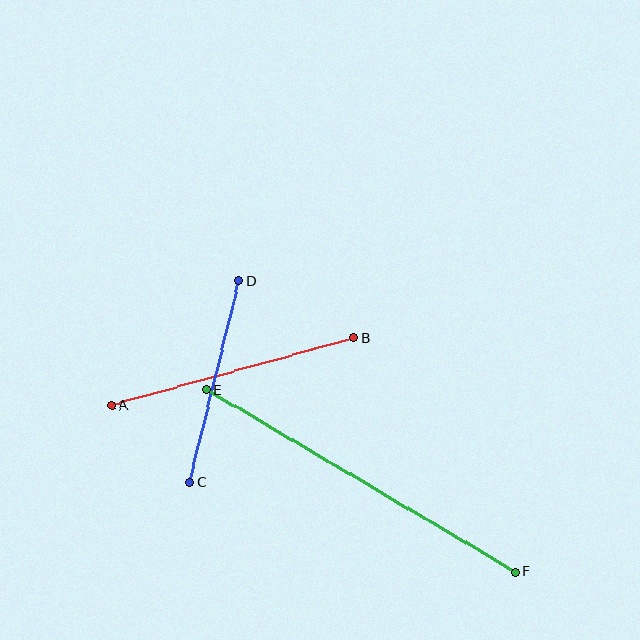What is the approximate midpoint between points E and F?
The midpoint is at approximately (361, 481) pixels.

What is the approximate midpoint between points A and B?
The midpoint is at approximately (233, 372) pixels.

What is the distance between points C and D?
The distance is approximately 207 pixels.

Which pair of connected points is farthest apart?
Points E and F are farthest apart.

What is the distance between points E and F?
The distance is approximately 359 pixels.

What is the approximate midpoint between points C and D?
The midpoint is at approximately (214, 382) pixels.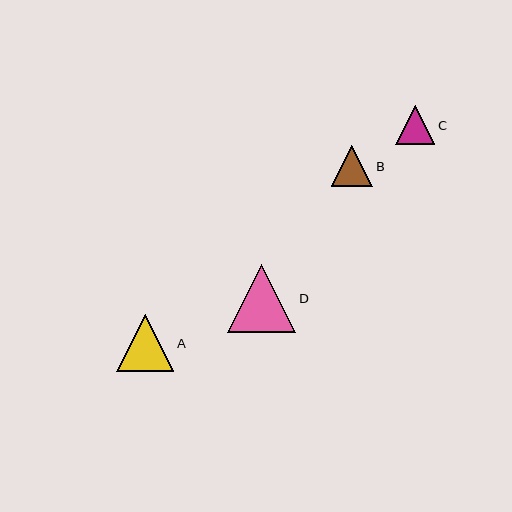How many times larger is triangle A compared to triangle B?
Triangle A is approximately 1.4 times the size of triangle B.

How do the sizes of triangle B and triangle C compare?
Triangle B and triangle C are approximately the same size.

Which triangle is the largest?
Triangle D is the largest with a size of approximately 68 pixels.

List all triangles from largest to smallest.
From largest to smallest: D, A, B, C.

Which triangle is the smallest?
Triangle C is the smallest with a size of approximately 39 pixels.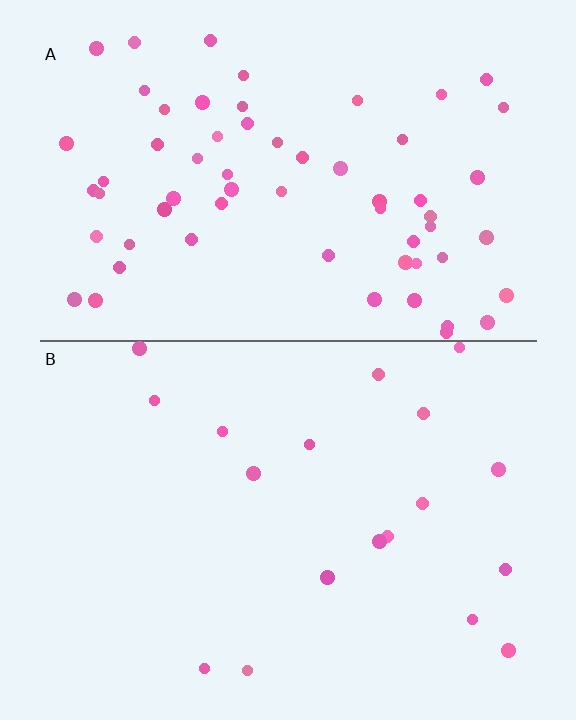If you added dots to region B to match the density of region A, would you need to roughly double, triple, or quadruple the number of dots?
Approximately triple.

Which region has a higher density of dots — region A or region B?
A (the top).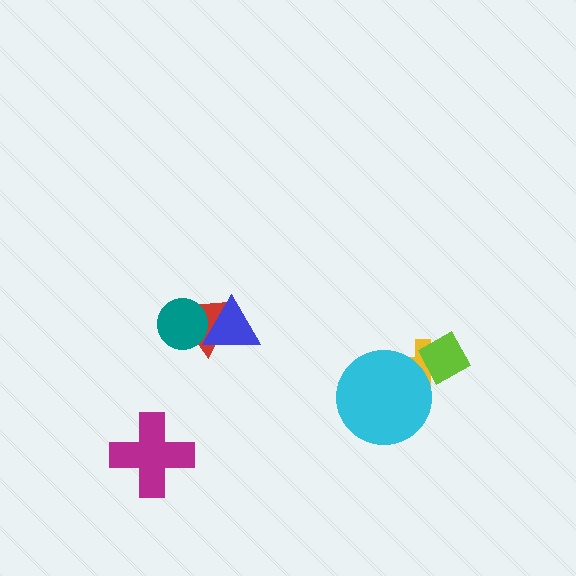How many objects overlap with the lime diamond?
1 object overlaps with the lime diamond.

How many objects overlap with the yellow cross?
2 objects overlap with the yellow cross.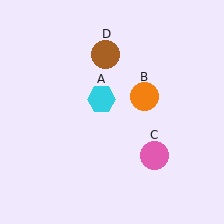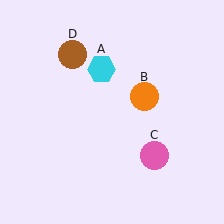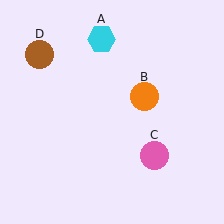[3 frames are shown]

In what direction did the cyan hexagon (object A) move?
The cyan hexagon (object A) moved up.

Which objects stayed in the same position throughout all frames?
Orange circle (object B) and pink circle (object C) remained stationary.